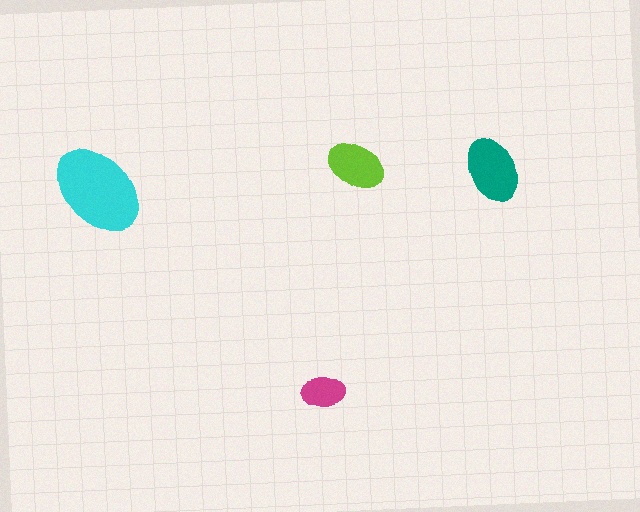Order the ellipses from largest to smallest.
the cyan one, the teal one, the lime one, the magenta one.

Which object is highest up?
The lime ellipse is topmost.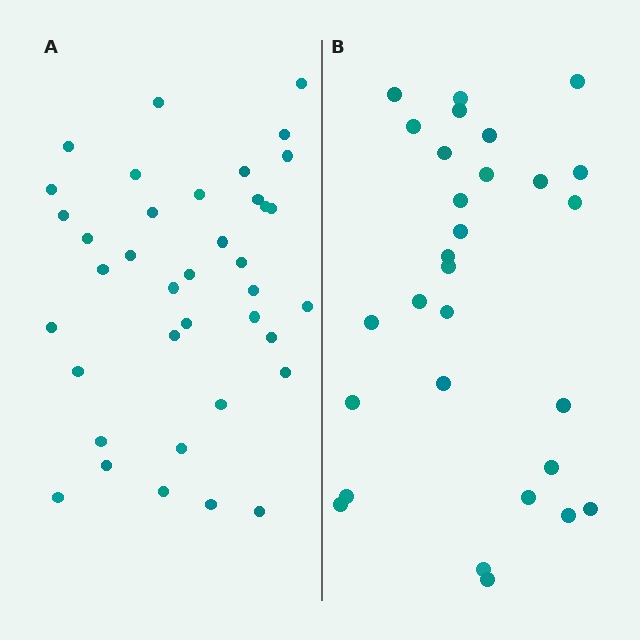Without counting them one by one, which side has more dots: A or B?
Region A (the left region) has more dots.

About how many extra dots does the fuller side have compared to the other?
Region A has roughly 8 or so more dots than region B.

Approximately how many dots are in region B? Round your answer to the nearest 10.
About 30 dots. (The exact count is 29, which rounds to 30.)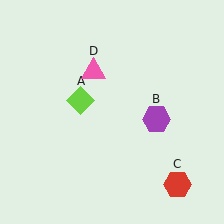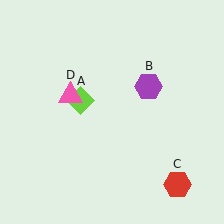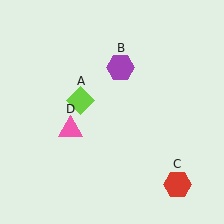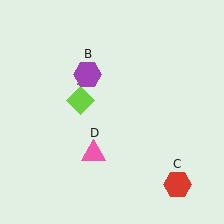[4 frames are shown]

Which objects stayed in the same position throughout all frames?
Lime diamond (object A) and red hexagon (object C) remained stationary.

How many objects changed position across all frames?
2 objects changed position: purple hexagon (object B), pink triangle (object D).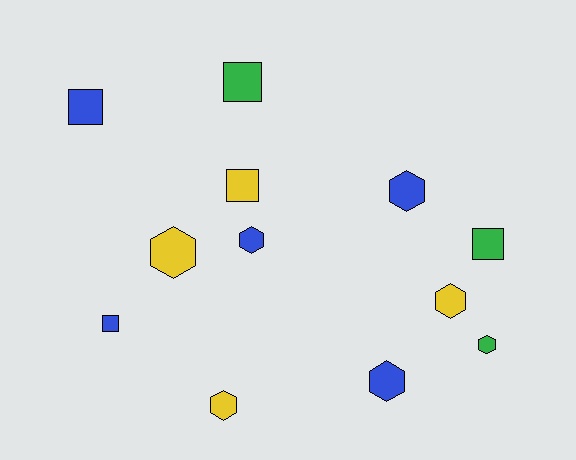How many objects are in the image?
There are 12 objects.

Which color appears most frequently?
Blue, with 5 objects.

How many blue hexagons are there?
There are 3 blue hexagons.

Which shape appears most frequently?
Hexagon, with 7 objects.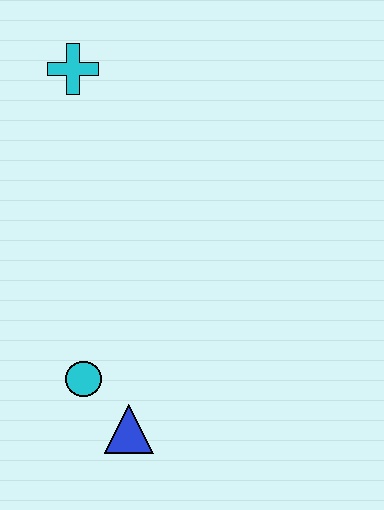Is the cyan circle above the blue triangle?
Yes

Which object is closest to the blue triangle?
The cyan circle is closest to the blue triangle.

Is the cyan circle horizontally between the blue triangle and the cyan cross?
Yes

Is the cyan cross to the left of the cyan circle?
Yes